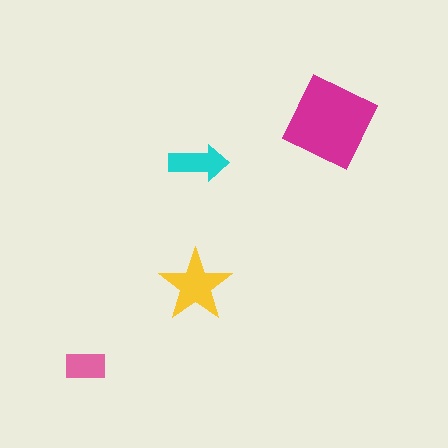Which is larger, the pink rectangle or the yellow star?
The yellow star.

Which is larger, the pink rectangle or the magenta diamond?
The magenta diamond.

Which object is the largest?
The magenta diamond.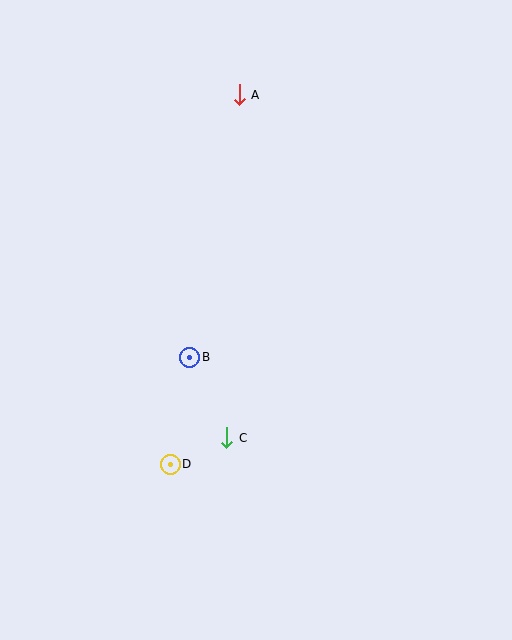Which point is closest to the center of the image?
Point B at (190, 357) is closest to the center.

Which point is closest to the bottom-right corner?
Point C is closest to the bottom-right corner.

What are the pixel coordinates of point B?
Point B is at (190, 357).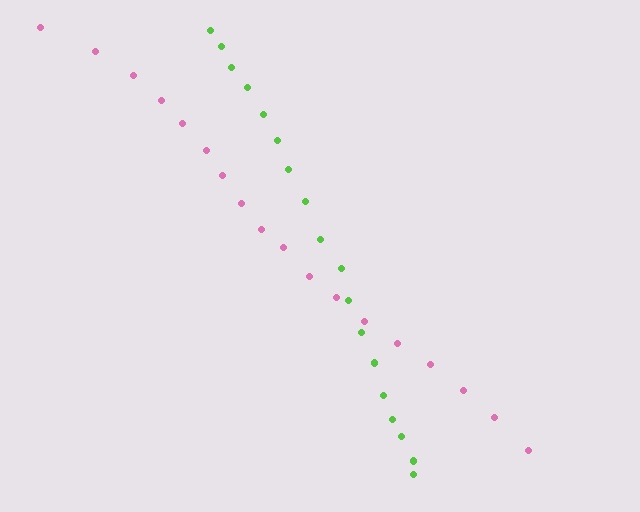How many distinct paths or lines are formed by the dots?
There are 2 distinct paths.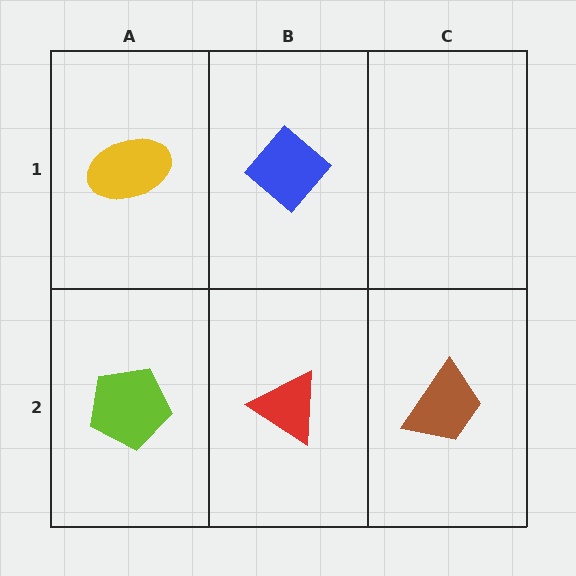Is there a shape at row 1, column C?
No, that cell is empty.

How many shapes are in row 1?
2 shapes.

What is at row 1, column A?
A yellow ellipse.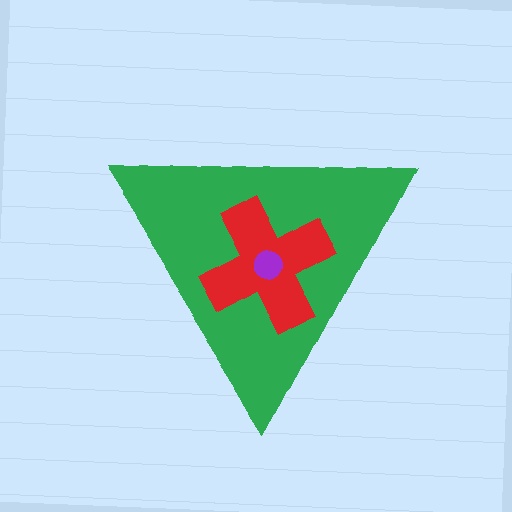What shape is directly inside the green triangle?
The red cross.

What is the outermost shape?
The green triangle.